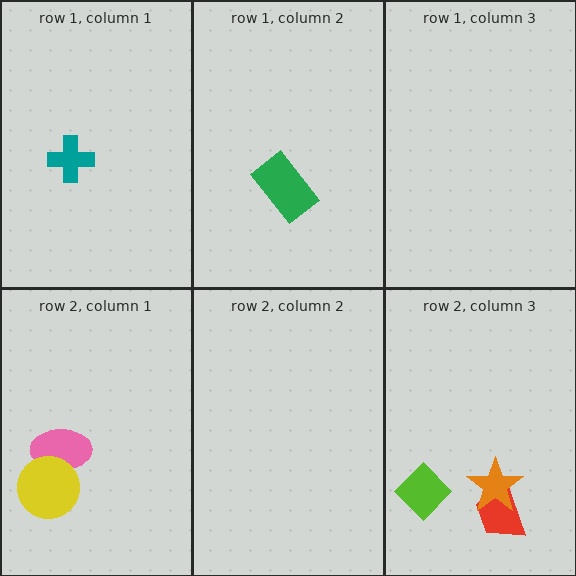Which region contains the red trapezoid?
The row 2, column 3 region.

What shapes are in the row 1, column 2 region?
The green rectangle.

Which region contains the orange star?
The row 2, column 3 region.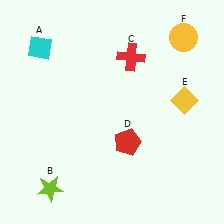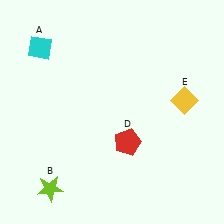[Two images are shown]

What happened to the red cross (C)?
The red cross (C) was removed in Image 2. It was in the top-right area of Image 1.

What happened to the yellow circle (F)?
The yellow circle (F) was removed in Image 2. It was in the top-right area of Image 1.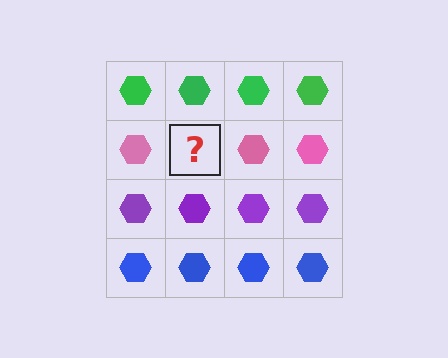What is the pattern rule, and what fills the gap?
The rule is that each row has a consistent color. The gap should be filled with a pink hexagon.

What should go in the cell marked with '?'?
The missing cell should contain a pink hexagon.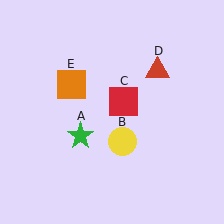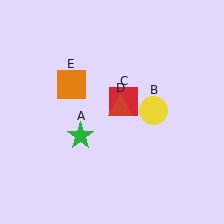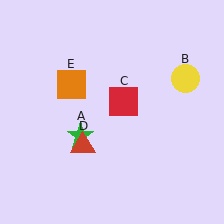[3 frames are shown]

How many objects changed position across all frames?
2 objects changed position: yellow circle (object B), red triangle (object D).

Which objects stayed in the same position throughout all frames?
Green star (object A) and red square (object C) and orange square (object E) remained stationary.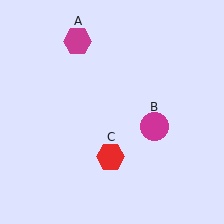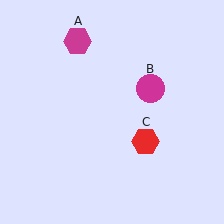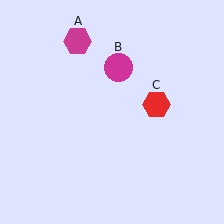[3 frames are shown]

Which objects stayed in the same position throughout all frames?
Magenta hexagon (object A) remained stationary.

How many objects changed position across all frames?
2 objects changed position: magenta circle (object B), red hexagon (object C).